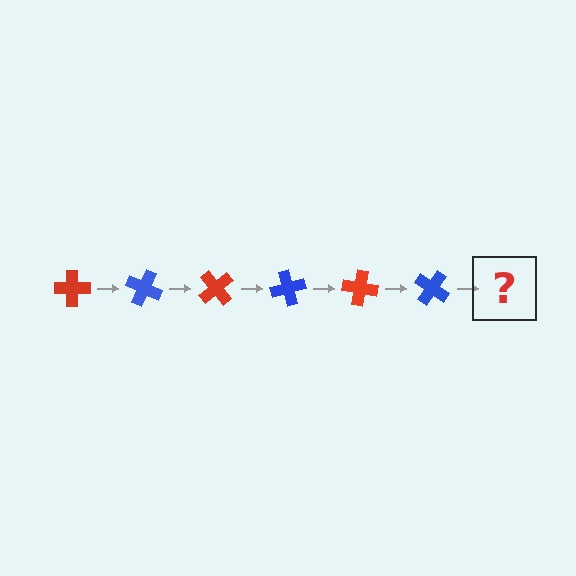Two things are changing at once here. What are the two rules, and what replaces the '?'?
The two rules are that it rotates 25 degrees each step and the color cycles through red and blue. The '?' should be a red cross, rotated 150 degrees from the start.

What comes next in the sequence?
The next element should be a red cross, rotated 150 degrees from the start.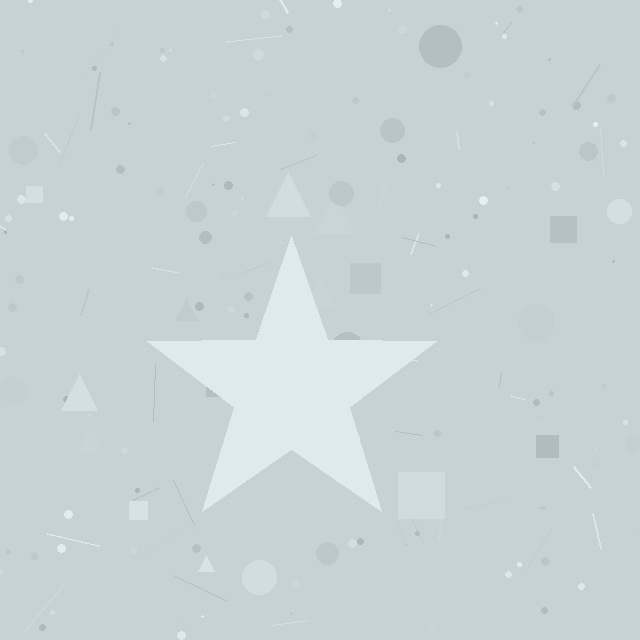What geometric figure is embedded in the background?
A star is embedded in the background.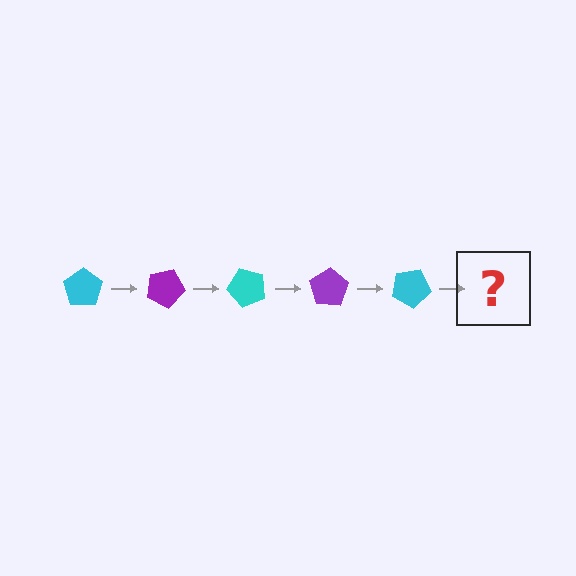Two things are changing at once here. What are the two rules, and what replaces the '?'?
The two rules are that it rotates 25 degrees each step and the color cycles through cyan and purple. The '?' should be a purple pentagon, rotated 125 degrees from the start.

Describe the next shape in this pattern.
It should be a purple pentagon, rotated 125 degrees from the start.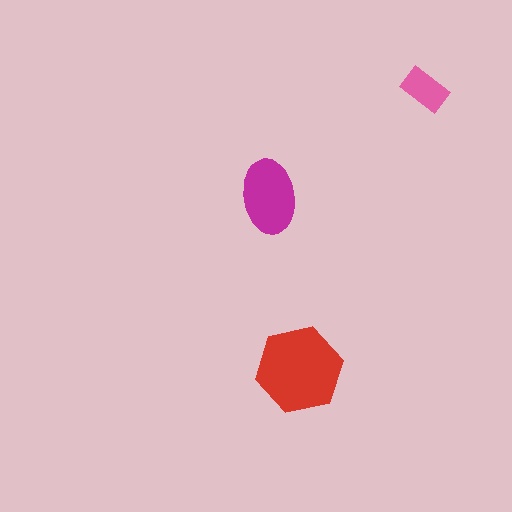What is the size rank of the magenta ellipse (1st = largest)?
2nd.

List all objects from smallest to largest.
The pink rectangle, the magenta ellipse, the red hexagon.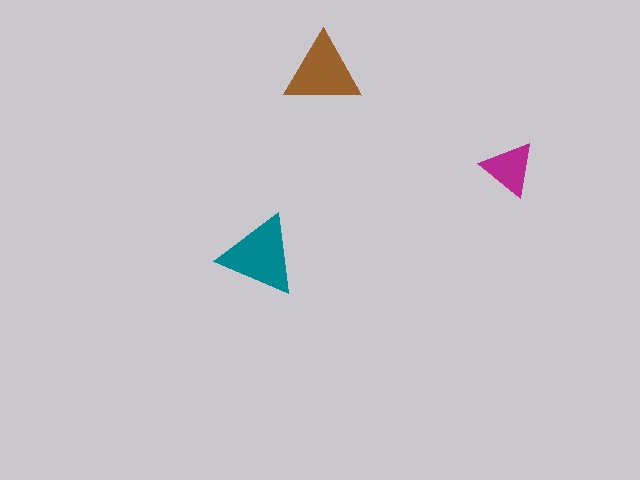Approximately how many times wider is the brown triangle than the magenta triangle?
About 1.5 times wider.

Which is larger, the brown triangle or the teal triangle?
The teal one.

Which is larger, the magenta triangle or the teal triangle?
The teal one.